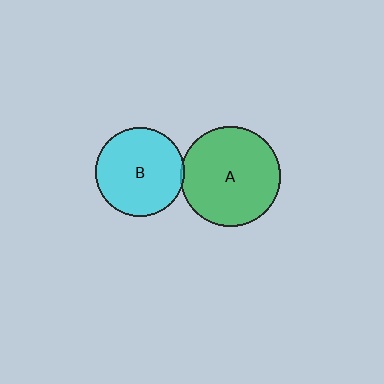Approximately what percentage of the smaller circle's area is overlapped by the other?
Approximately 5%.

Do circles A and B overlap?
Yes.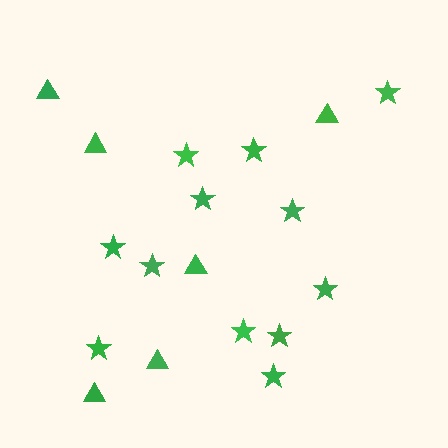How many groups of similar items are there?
There are 2 groups: one group of stars (12) and one group of triangles (6).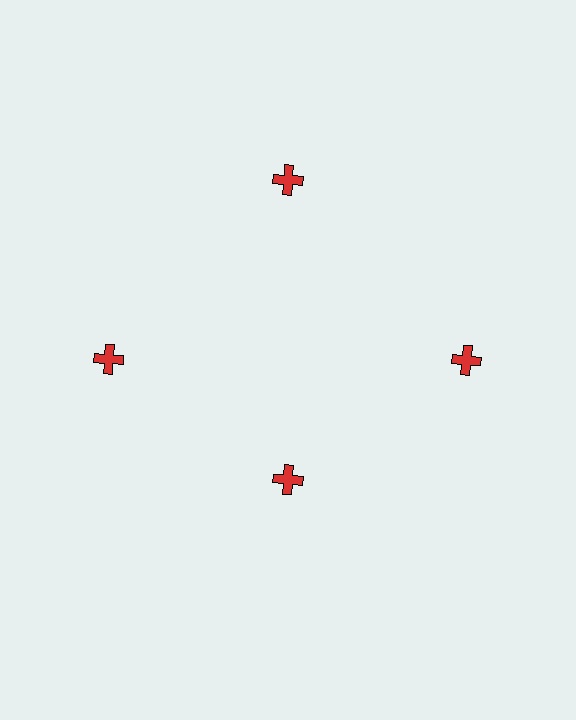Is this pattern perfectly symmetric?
No. The 4 red crosses are arranged in a ring, but one element near the 6 o'clock position is pulled inward toward the center, breaking the 4-fold rotational symmetry.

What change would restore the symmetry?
The symmetry would be restored by moving it outward, back onto the ring so that all 4 crosses sit at equal angles and equal distance from the center.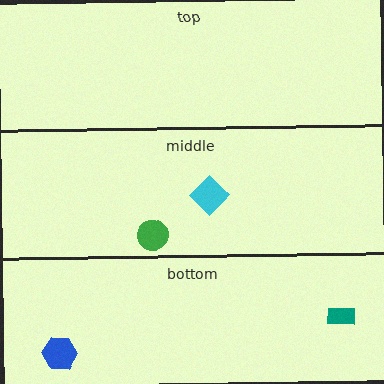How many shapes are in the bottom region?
2.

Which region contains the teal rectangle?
The bottom region.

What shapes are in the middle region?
The cyan diamond, the green circle.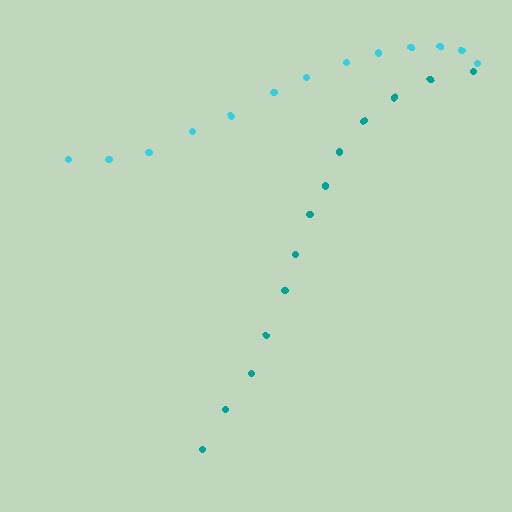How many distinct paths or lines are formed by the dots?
There are 2 distinct paths.